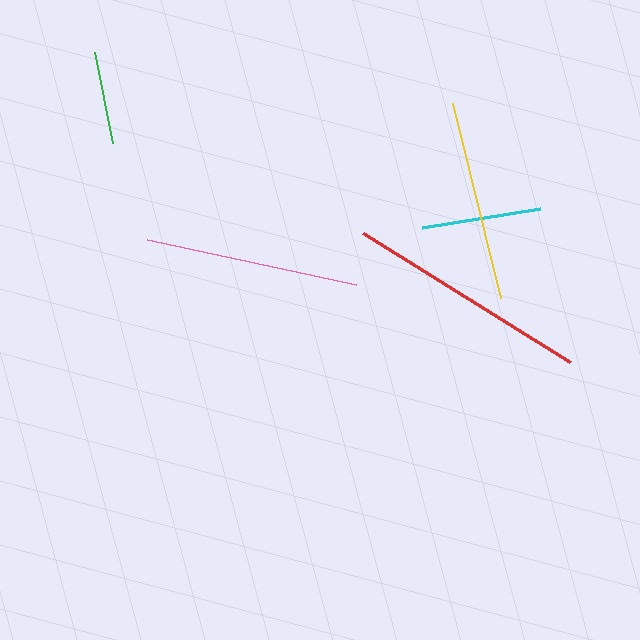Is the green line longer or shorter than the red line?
The red line is longer than the green line.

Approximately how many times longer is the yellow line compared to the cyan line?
The yellow line is approximately 1.7 times the length of the cyan line.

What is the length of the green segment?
The green segment is approximately 93 pixels long.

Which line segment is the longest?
The red line is the longest at approximately 244 pixels.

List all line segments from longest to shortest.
From longest to shortest: red, pink, yellow, cyan, green.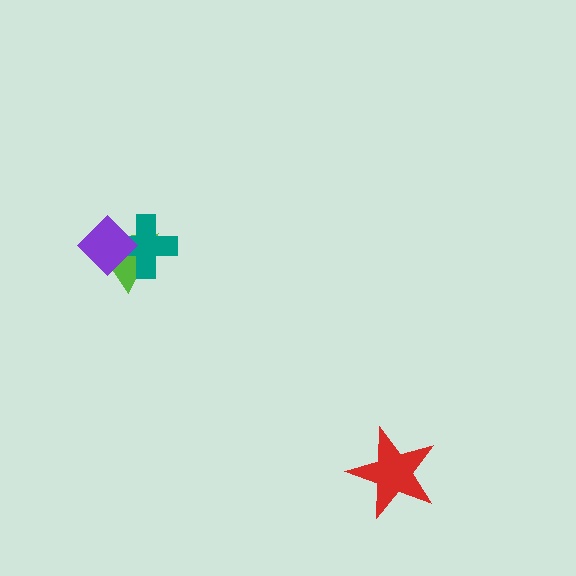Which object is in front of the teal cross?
The purple diamond is in front of the teal cross.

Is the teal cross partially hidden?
Yes, it is partially covered by another shape.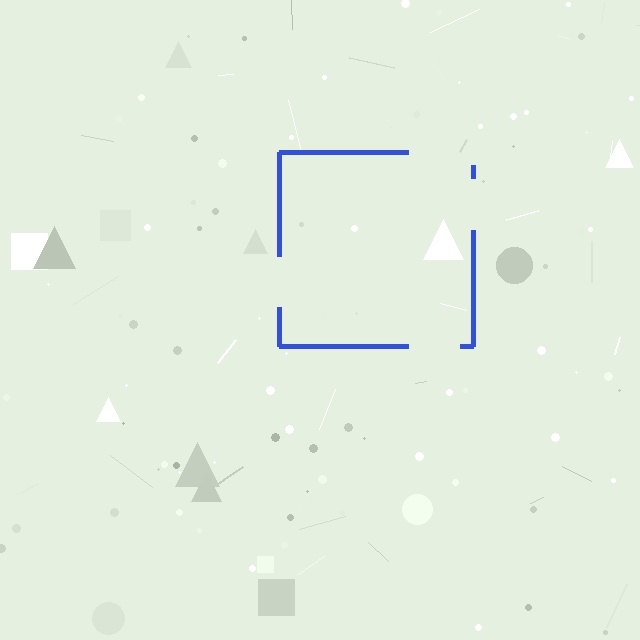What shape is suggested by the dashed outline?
The dashed outline suggests a square.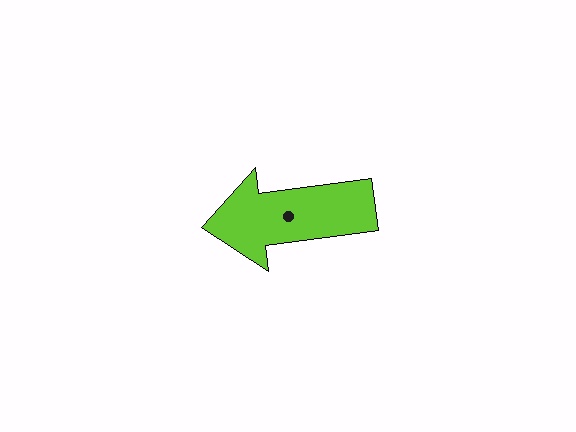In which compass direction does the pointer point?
West.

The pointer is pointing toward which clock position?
Roughly 9 o'clock.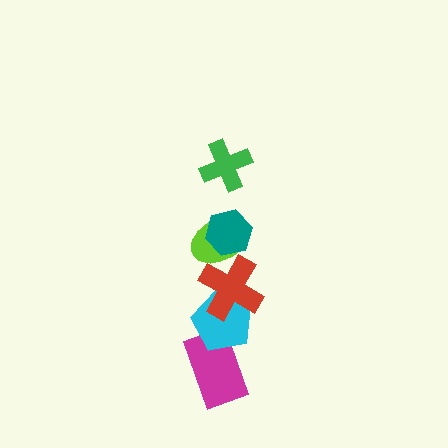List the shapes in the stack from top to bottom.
From top to bottom: the green cross, the teal hexagon, the lime ellipse, the red cross, the cyan pentagon, the magenta rectangle.